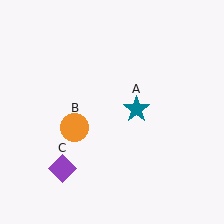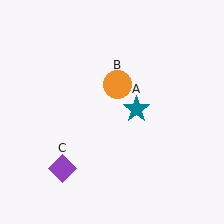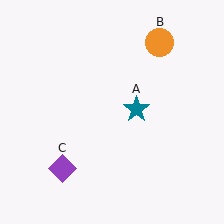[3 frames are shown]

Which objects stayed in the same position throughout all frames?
Teal star (object A) and purple diamond (object C) remained stationary.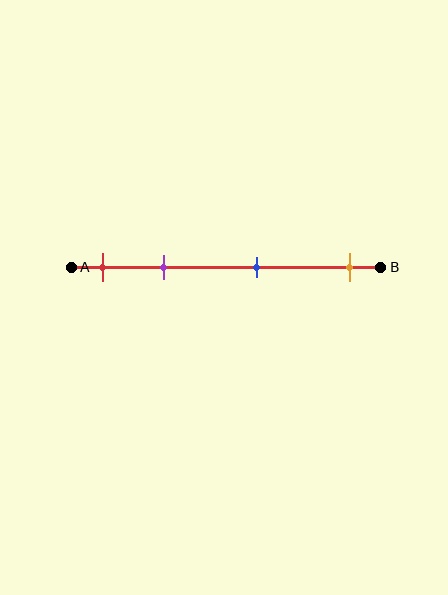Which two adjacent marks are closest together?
The red and purple marks are the closest adjacent pair.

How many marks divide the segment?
There are 4 marks dividing the segment.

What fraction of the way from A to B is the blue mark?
The blue mark is approximately 60% (0.6) of the way from A to B.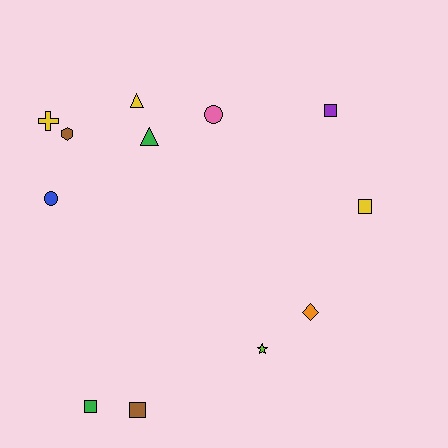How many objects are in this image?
There are 12 objects.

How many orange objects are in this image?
There is 1 orange object.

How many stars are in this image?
There is 1 star.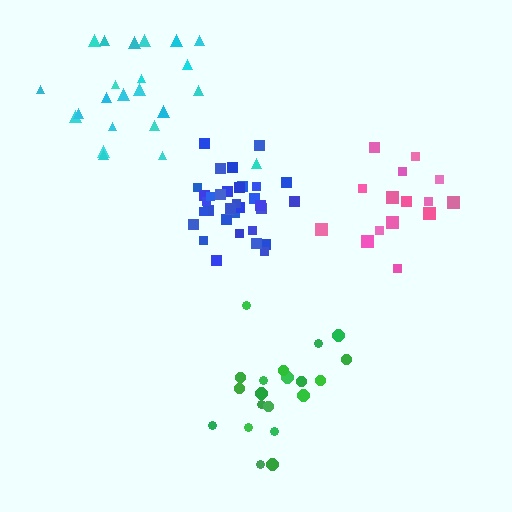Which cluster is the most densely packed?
Blue.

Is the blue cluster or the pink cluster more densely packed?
Blue.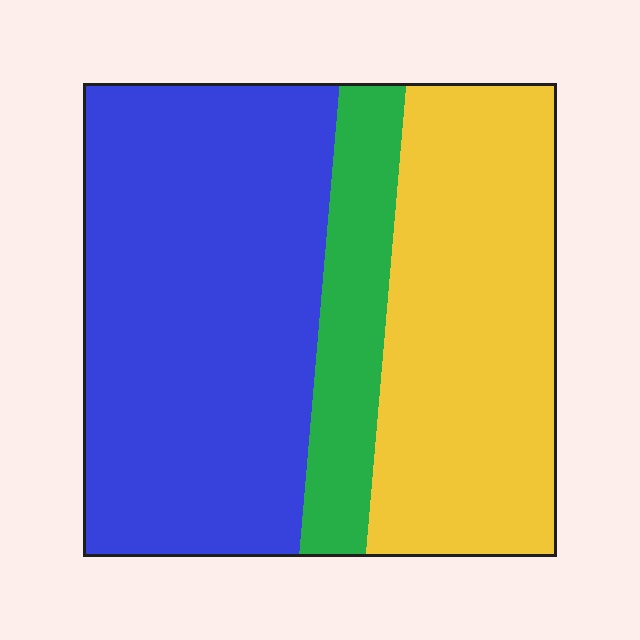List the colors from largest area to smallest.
From largest to smallest: blue, yellow, green.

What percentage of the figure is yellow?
Yellow takes up about three eighths (3/8) of the figure.